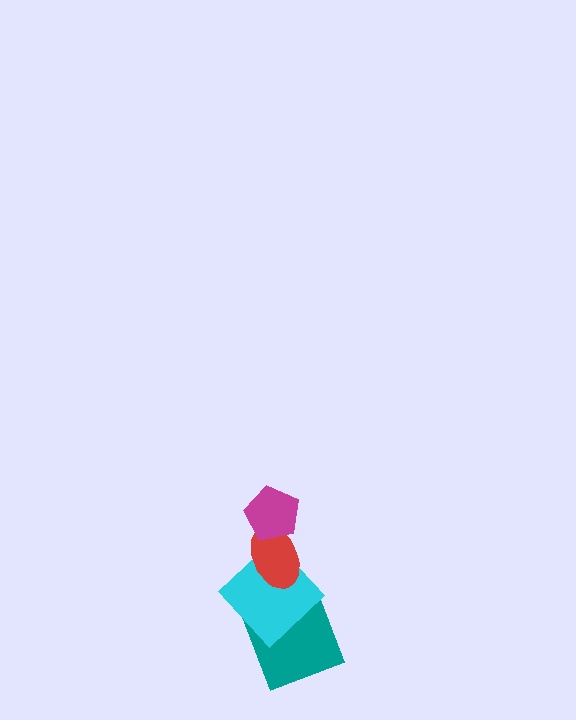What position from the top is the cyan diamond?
The cyan diamond is 3rd from the top.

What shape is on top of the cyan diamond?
The red ellipse is on top of the cyan diamond.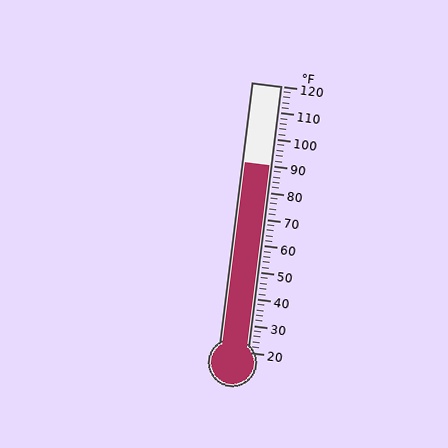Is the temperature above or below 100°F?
The temperature is below 100°F.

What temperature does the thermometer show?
The thermometer shows approximately 90°F.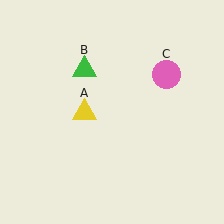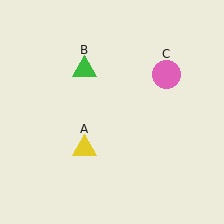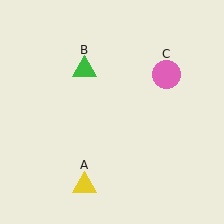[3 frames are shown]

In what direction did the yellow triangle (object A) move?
The yellow triangle (object A) moved down.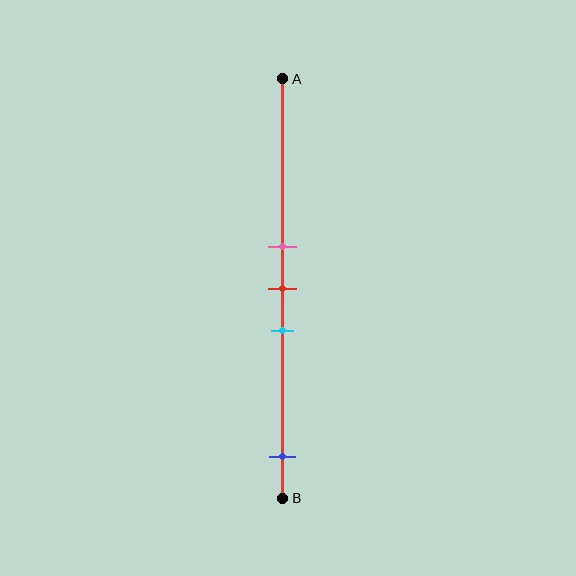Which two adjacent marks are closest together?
The pink and red marks are the closest adjacent pair.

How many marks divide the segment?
There are 4 marks dividing the segment.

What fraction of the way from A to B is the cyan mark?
The cyan mark is approximately 60% (0.6) of the way from A to B.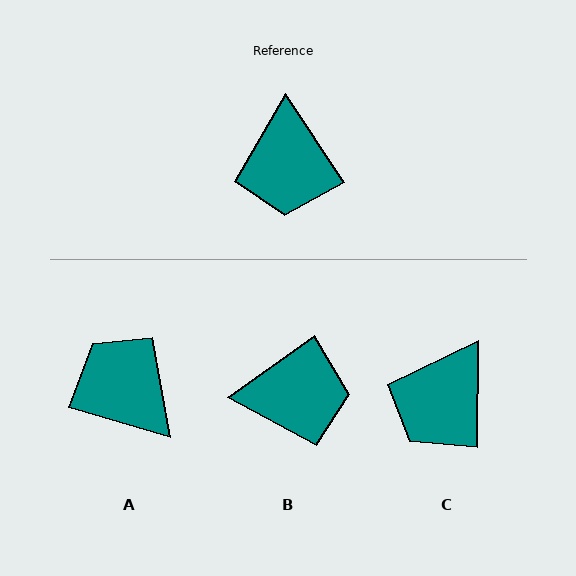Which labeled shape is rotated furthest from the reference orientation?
A, about 140 degrees away.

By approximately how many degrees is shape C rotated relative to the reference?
Approximately 34 degrees clockwise.